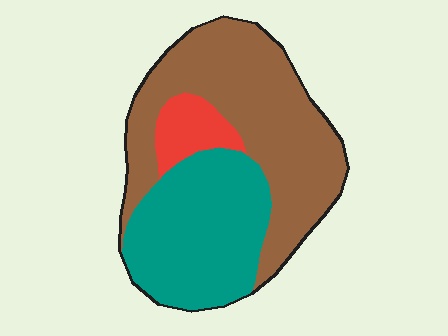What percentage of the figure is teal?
Teal covers around 40% of the figure.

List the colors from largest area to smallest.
From largest to smallest: brown, teal, red.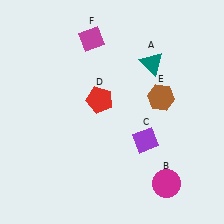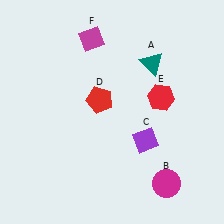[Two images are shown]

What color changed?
The hexagon (E) changed from brown in Image 1 to red in Image 2.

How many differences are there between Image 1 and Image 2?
There is 1 difference between the two images.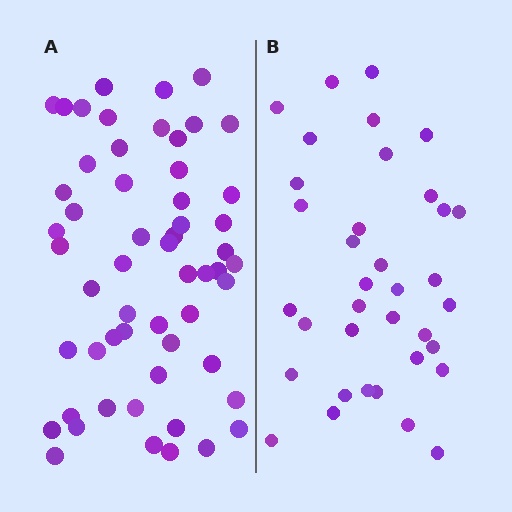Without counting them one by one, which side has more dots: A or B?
Region A (the left region) has more dots.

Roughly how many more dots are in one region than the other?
Region A has approximately 20 more dots than region B.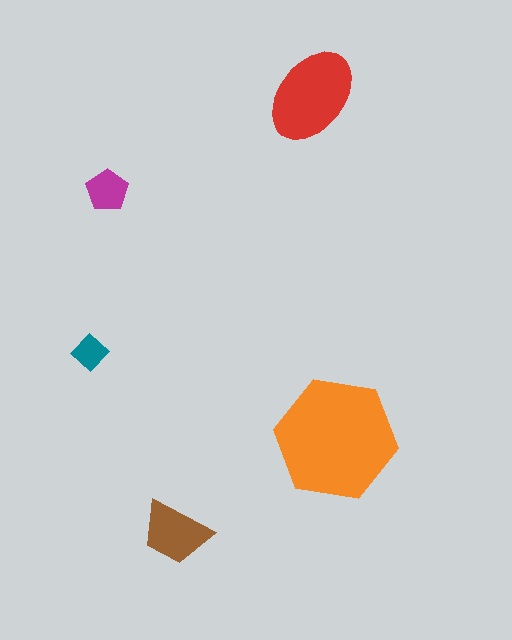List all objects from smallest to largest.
The teal diamond, the magenta pentagon, the brown trapezoid, the red ellipse, the orange hexagon.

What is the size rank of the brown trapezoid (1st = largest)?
3rd.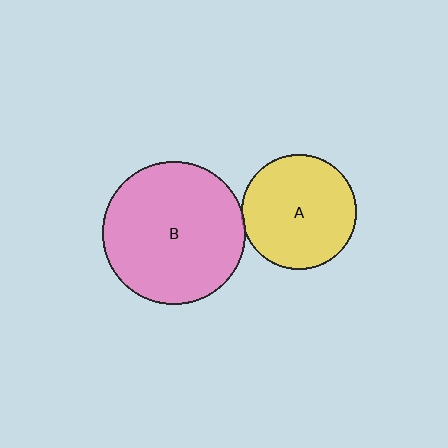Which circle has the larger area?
Circle B (pink).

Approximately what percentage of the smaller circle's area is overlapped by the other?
Approximately 5%.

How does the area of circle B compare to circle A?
Approximately 1.6 times.